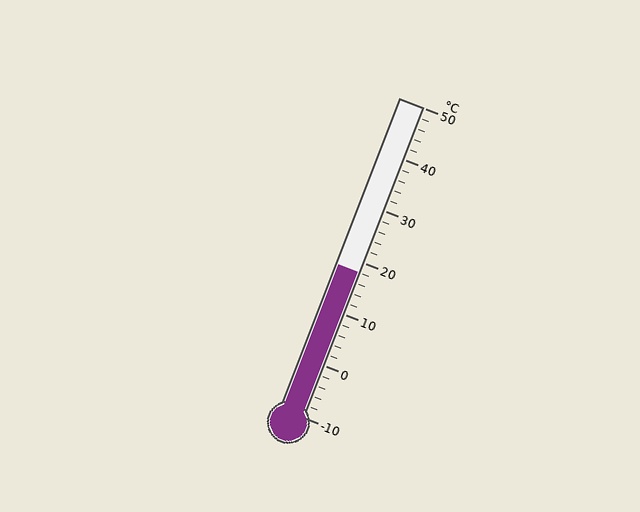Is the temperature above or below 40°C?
The temperature is below 40°C.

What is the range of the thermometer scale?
The thermometer scale ranges from -10°C to 50°C.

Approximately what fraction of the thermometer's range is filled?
The thermometer is filled to approximately 45% of its range.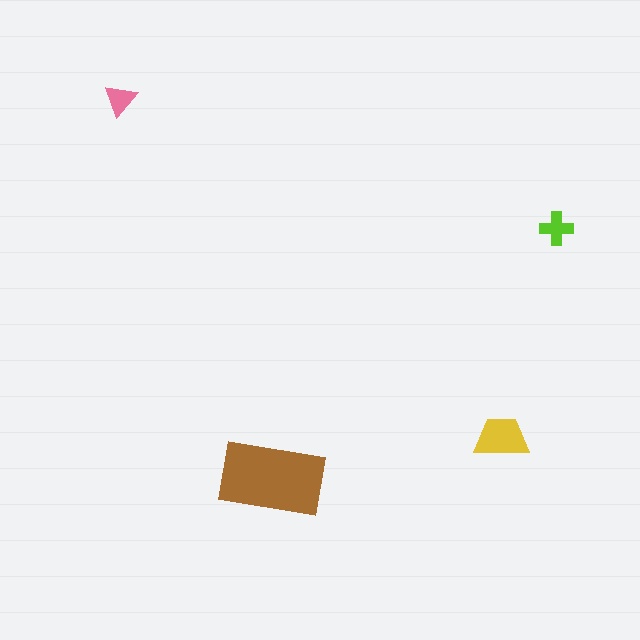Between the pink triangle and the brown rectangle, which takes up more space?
The brown rectangle.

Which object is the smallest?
The pink triangle.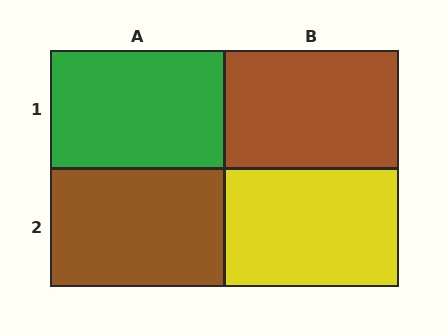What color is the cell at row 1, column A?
Green.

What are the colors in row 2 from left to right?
Brown, yellow.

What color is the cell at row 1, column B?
Brown.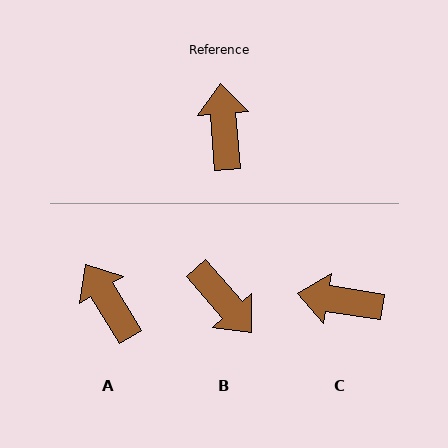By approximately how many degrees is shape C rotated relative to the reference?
Approximately 76 degrees counter-clockwise.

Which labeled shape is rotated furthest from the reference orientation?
B, about 144 degrees away.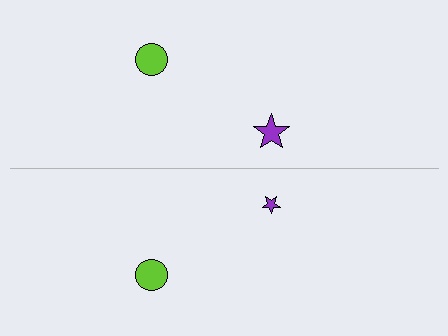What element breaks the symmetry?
The purple star on the bottom side has a different size than its mirror counterpart.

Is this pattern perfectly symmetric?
No, the pattern is not perfectly symmetric. The purple star on the bottom side has a different size than its mirror counterpart.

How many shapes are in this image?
There are 4 shapes in this image.